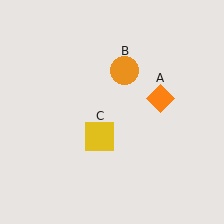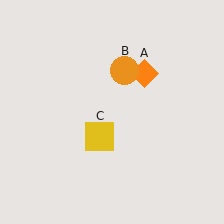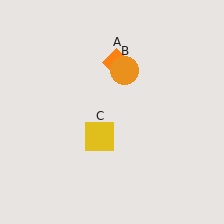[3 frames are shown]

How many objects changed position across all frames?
1 object changed position: orange diamond (object A).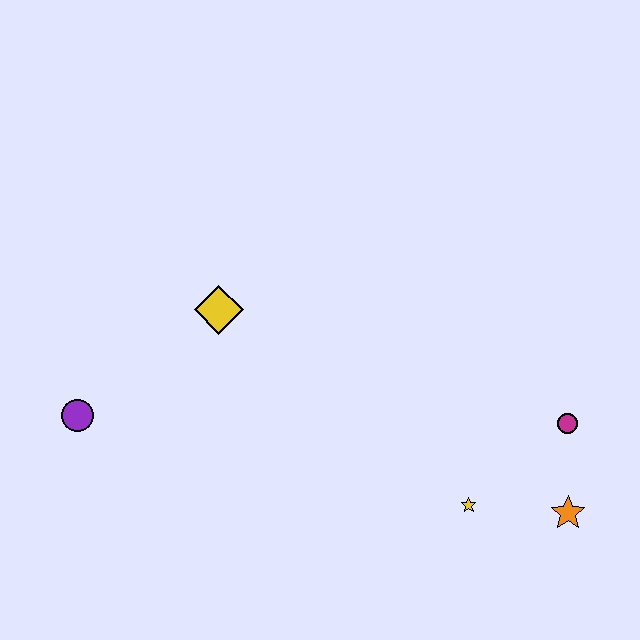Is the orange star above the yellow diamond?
No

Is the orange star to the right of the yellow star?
Yes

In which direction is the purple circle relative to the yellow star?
The purple circle is to the left of the yellow star.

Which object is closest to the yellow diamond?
The purple circle is closest to the yellow diamond.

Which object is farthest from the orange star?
The purple circle is farthest from the orange star.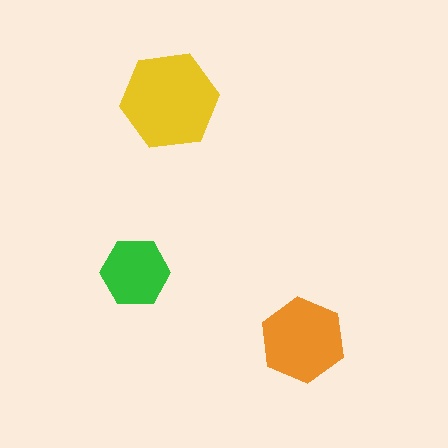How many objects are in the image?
There are 3 objects in the image.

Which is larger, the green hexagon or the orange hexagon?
The orange one.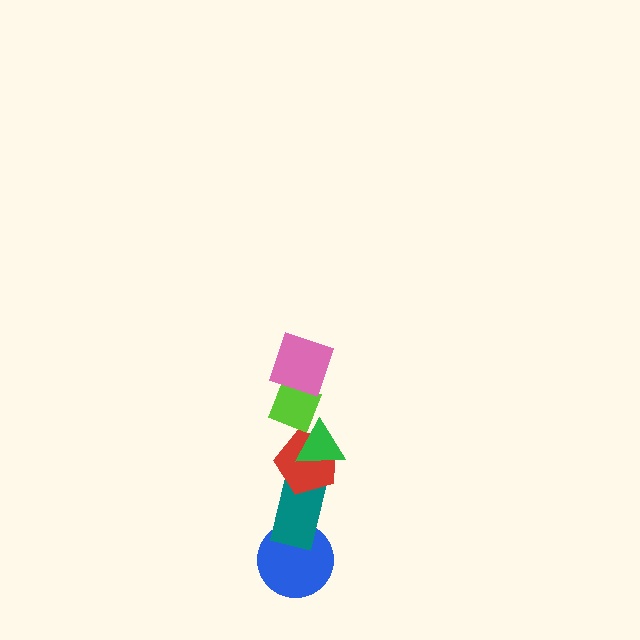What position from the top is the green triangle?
The green triangle is 3rd from the top.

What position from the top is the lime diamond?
The lime diamond is 2nd from the top.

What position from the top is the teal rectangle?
The teal rectangle is 5th from the top.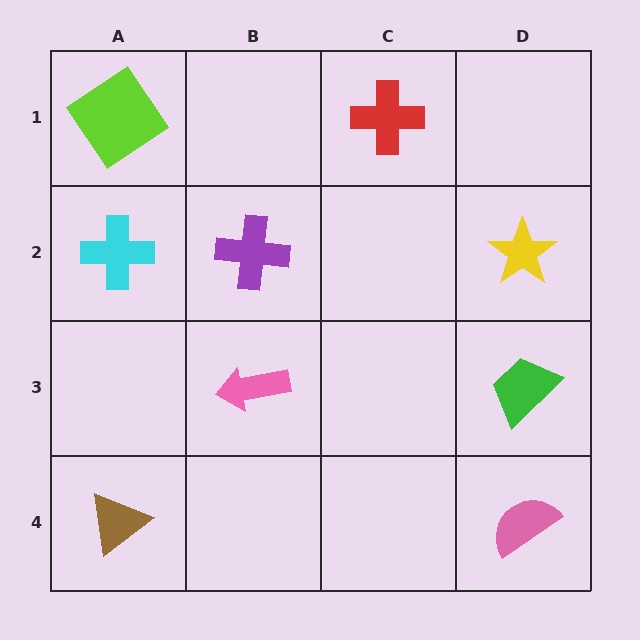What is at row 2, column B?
A purple cross.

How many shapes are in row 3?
2 shapes.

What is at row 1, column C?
A red cross.